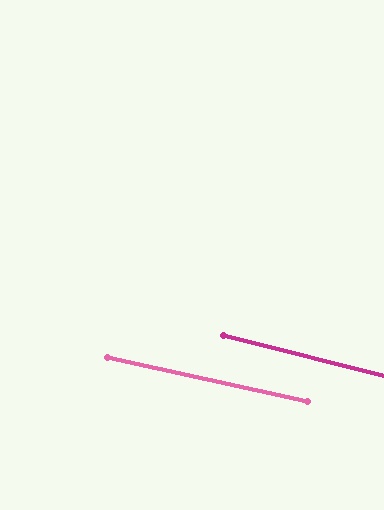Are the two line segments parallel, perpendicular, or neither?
Parallel — their directions differ by only 1.8°.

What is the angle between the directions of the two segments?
Approximately 2 degrees.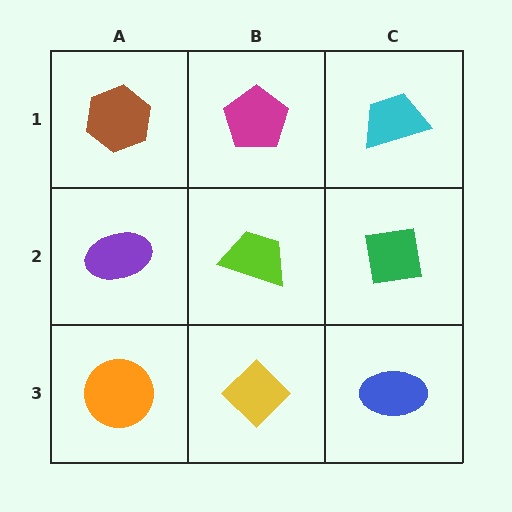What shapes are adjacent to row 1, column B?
A lime trapezoid (row 2, column B), a brown hexagon (row 1, column A), a cyan trapezoid (row 1, column C).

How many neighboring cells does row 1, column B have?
3.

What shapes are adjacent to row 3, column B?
A lime trapezoid (row 2, column B), an orange circle (row 3, column A), a blue ellipse (row 3, column C).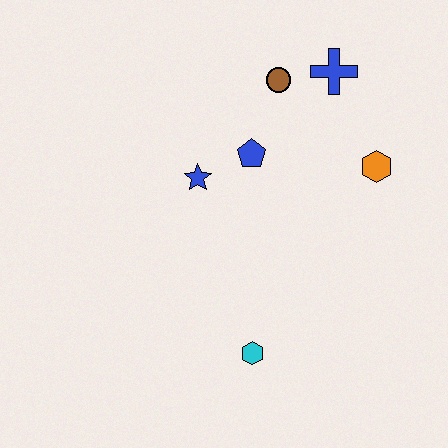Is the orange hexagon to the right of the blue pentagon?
Yes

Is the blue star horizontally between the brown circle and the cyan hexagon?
No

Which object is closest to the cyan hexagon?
The blue star is closest to the cyan hexagon.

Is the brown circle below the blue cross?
Yes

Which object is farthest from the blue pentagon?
The cyan hexagon is farthest from the blue pentagon.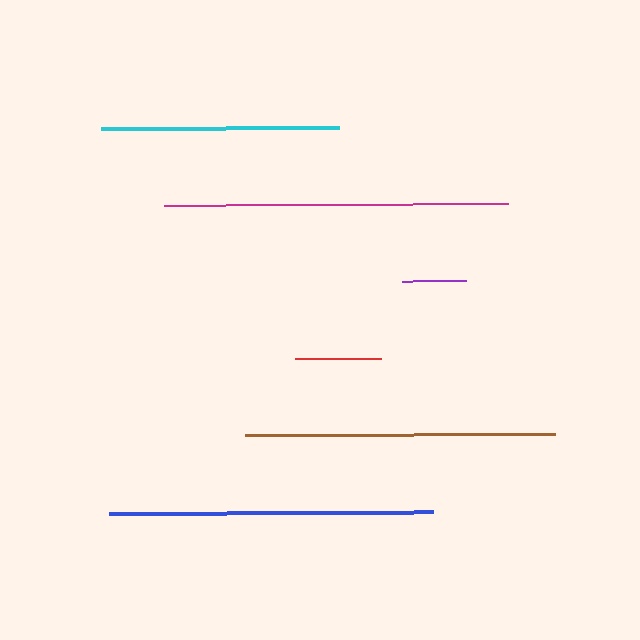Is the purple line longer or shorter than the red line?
The red line is longer than the purple line.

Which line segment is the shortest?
The purple line is the shortest at approximately 64 pixels.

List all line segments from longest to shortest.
From longest to shortest: magenta, blue, brown, cyan, red, purple.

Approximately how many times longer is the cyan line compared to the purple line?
The cyan line is approximately 3.7 times the length of the purple line.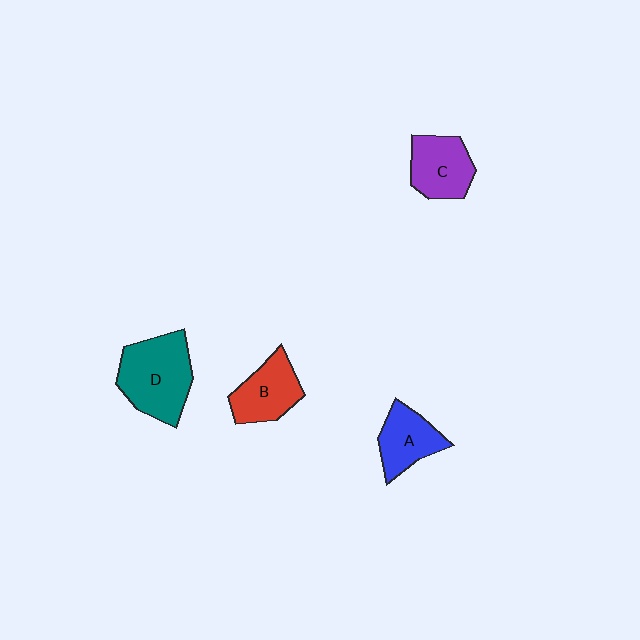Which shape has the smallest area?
Shape A (blue).